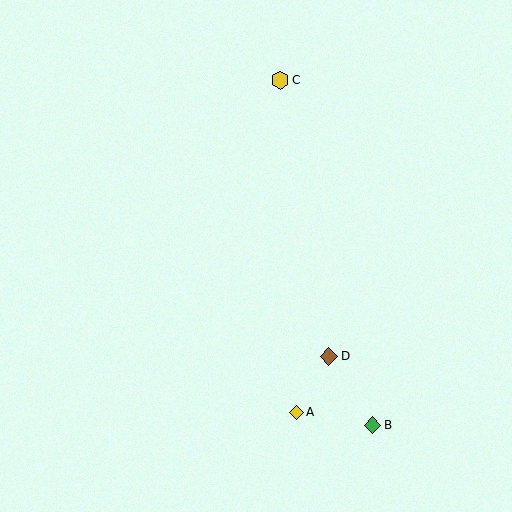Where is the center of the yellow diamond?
The center of the yellow diamond is at (296, 412).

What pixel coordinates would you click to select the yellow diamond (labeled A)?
Click at (296, 412) to select the yellow diamond A.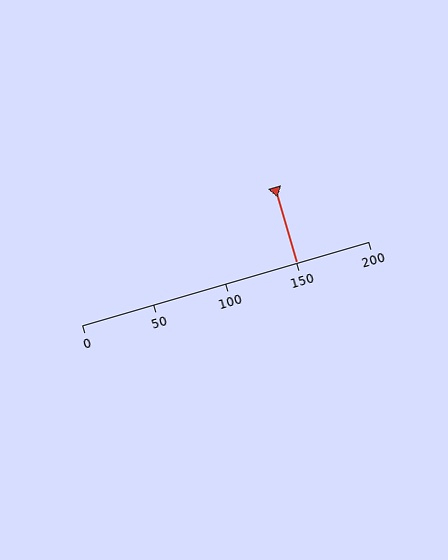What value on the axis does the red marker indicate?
The marker indicates approximately 150.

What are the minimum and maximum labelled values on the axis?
The axis runs from 0 to 200.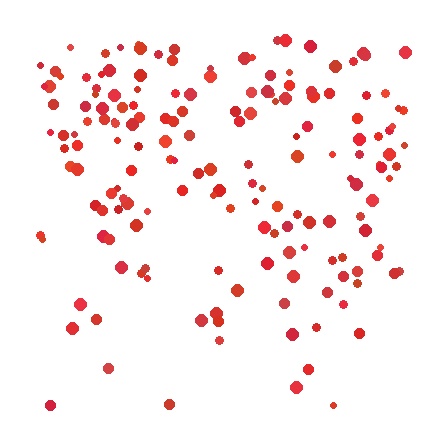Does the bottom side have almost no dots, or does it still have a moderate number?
Still a moderate number, just noticeably fewer than the top.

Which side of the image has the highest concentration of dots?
The top.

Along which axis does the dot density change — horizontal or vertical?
Vertical.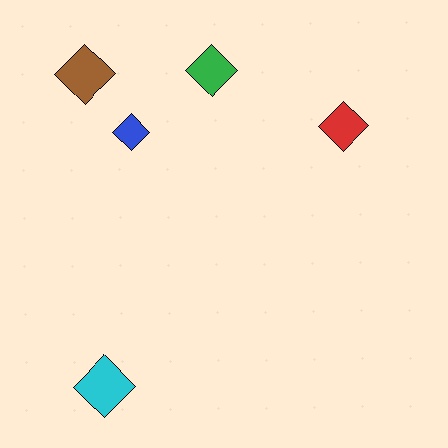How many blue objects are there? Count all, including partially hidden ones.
There is 1 blue object.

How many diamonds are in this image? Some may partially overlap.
There are 5 diamonds.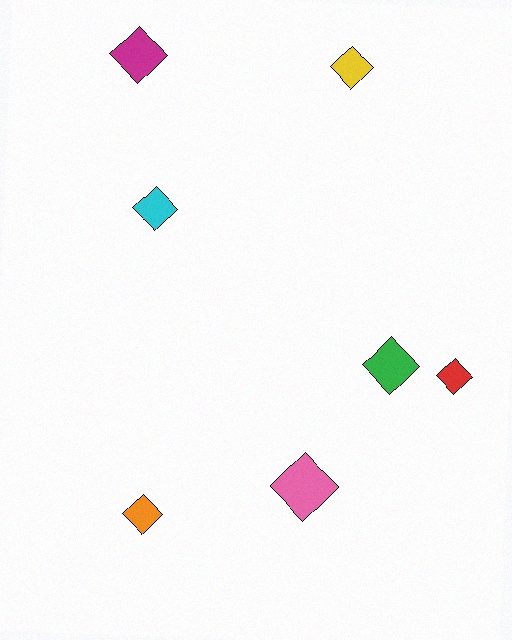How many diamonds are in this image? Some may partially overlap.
There are 7 diamonds.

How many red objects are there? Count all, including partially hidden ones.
There is 1 red object.